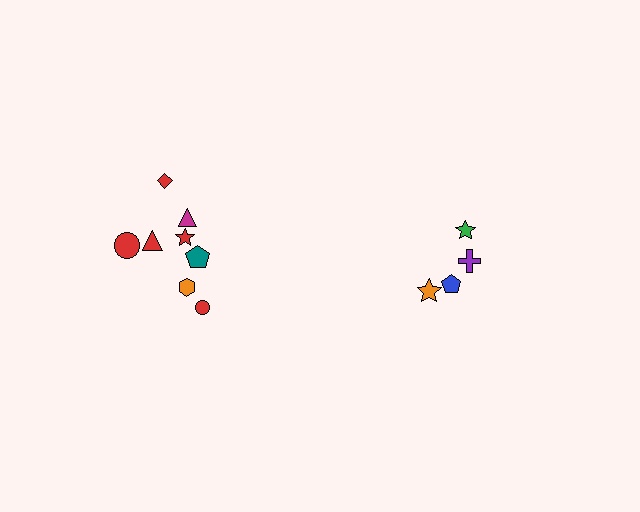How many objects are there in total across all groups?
There are 12 objects.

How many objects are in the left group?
There are 8 objects.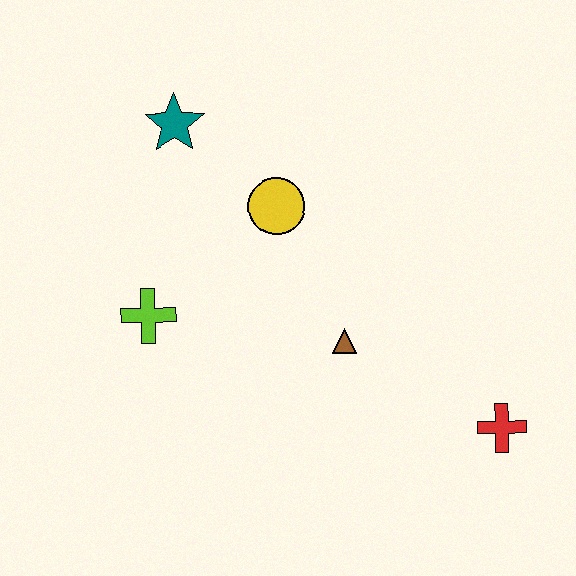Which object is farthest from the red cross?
The teal star is farthest from the red cross.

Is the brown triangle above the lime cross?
No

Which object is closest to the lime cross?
The yellow circle is closest to the lime cross.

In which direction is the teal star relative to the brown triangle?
The teal star is above the brown triangle.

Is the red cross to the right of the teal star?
Yes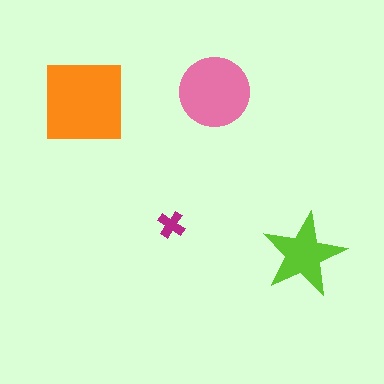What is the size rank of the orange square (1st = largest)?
1st.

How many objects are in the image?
There are 4 objects in the image.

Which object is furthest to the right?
The lime star is rightmost.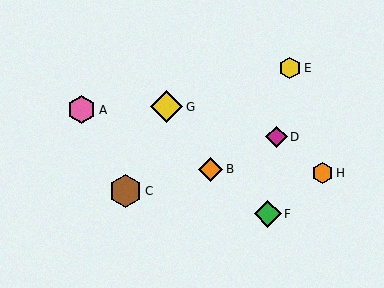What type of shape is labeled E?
Shape E is a yellow hexagon.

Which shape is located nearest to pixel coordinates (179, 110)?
The yellow diamond (labeled G) at (166, 107) is nearest to that location.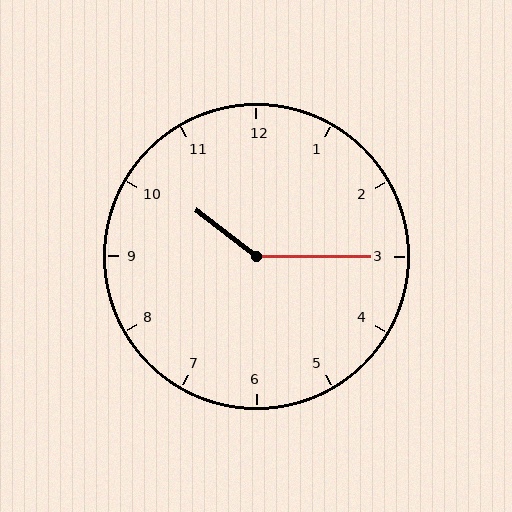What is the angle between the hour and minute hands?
Approximately 142 degrees.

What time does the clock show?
10:15.